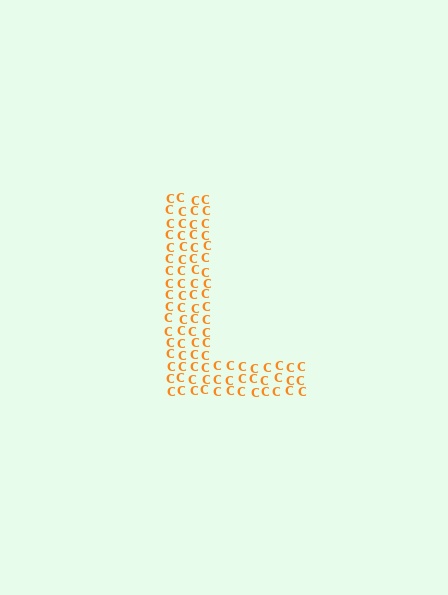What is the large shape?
The large shape is the letter L.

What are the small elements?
The small elements are letter C's.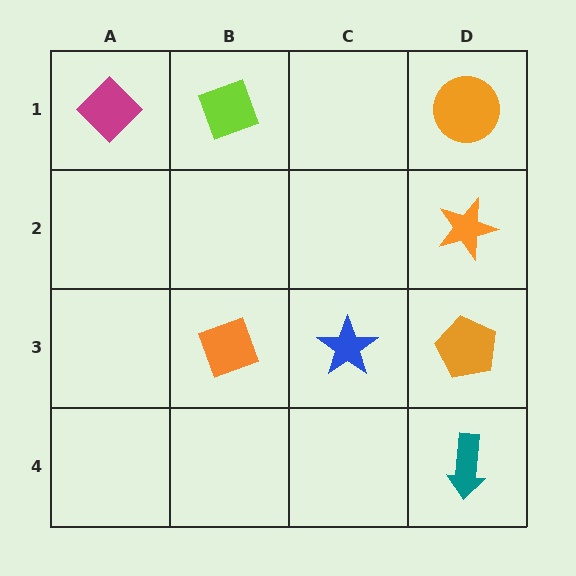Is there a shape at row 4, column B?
No, that cell is empty.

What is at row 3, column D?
An orange pentagon.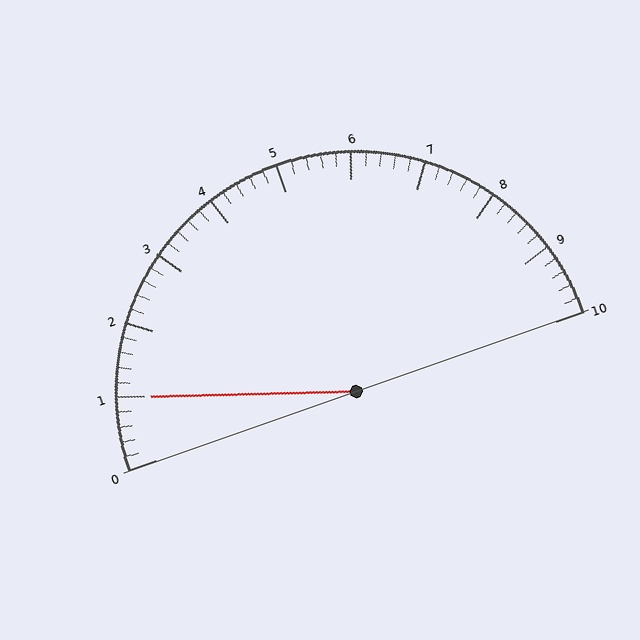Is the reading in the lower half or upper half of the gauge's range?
The reading is in the lower half of the range (0 to 10).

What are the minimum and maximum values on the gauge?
The gauge ranges from 0 to 10.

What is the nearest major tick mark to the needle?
The nearest major tick mark is 1.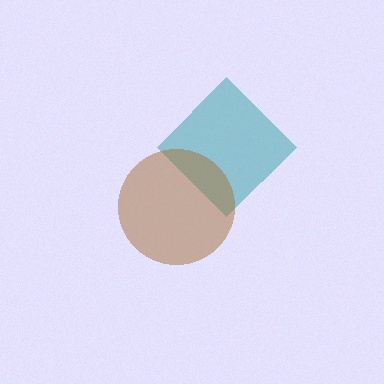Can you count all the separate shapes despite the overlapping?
Yes, there are 2 separate shapes.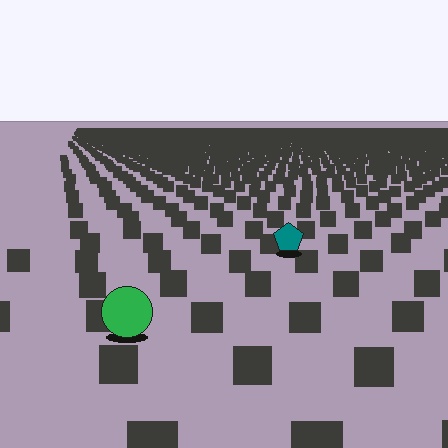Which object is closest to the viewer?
The green circle is closest. The texture marks near it are larger and more spread out.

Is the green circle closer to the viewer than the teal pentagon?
Yes. The green circle is closer — you can tell from the texture gradient: the ground texture is coarser near it.